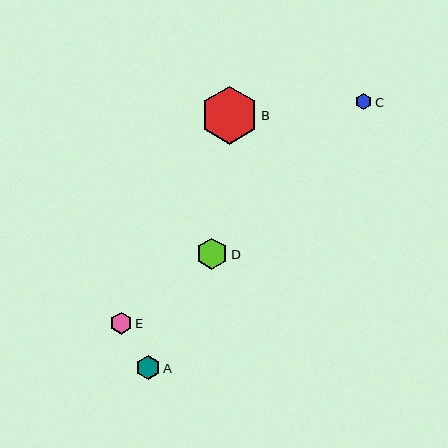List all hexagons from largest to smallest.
From largest to smallest: B, D, A, E, C.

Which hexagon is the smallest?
Hexagon C is the smallest with a size of approximately 16 pixels.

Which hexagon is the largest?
Hexagon B is the largest with a size of approximately 58 pixels.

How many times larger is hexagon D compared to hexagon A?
Hexagon D is approximately 1.3 times the size of hexagon A.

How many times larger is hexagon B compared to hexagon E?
Hexagon B is approximately 2.7 times the size of hexagon E.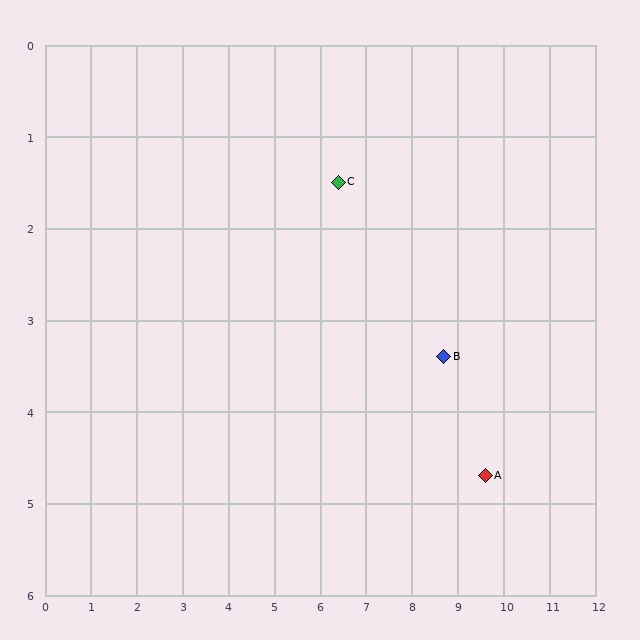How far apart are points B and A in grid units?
Points B and A are about 1.6 grid units apart.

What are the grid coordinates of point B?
Point B is at approximately (8.7, 3.4).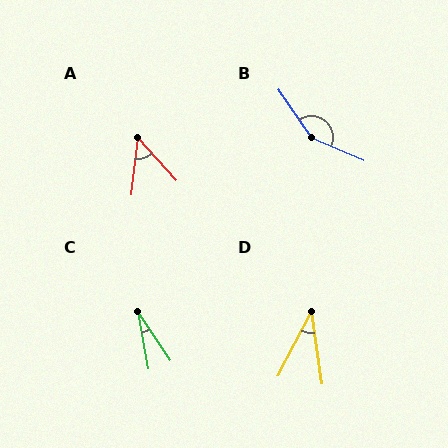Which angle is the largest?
B, at approximately 148 degrees.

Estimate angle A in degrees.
Approximately 48 degrees.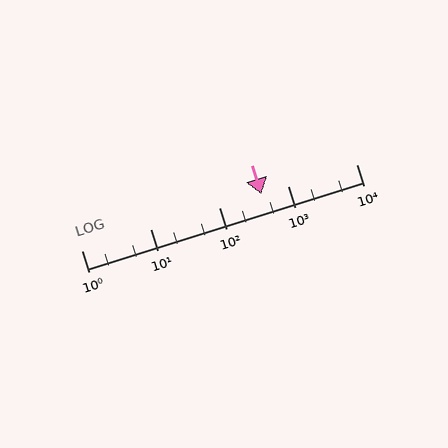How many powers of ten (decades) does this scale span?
The scale spans 4 decades, from 1 to 10000.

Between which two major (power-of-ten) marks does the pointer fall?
The pointer is between 100 and 1000.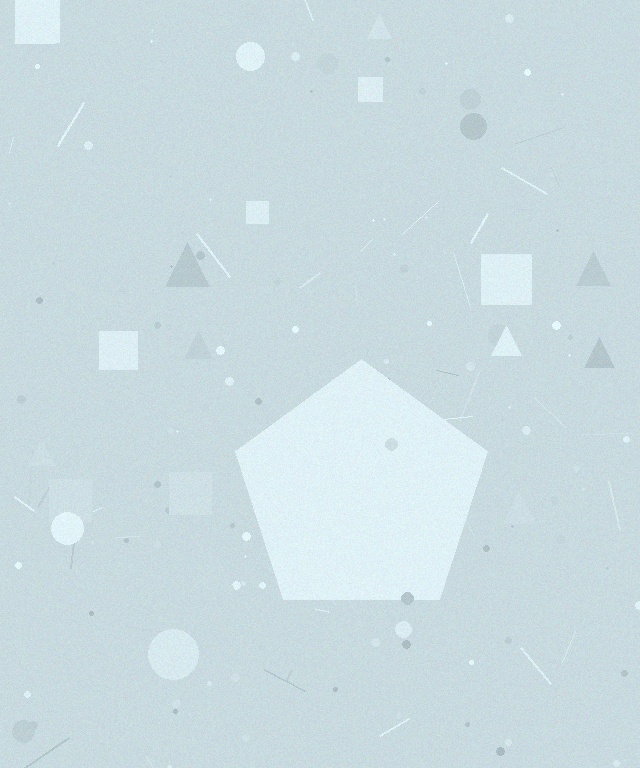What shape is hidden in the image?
A pentagon is hidden in the image.